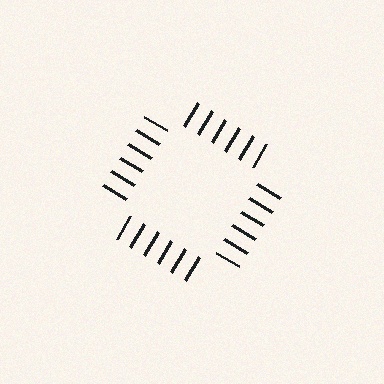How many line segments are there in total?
24 — 6 along each of the 4 edges.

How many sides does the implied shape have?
4 sides — the line-ends trace a square.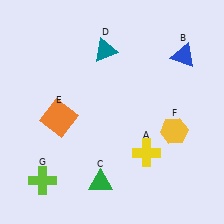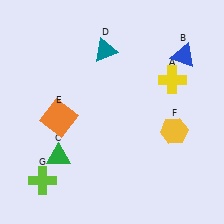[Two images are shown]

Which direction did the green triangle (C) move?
The green triangle (C) moved left.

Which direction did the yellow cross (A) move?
The yellow cross (A) moved up.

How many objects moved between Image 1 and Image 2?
2 objects moved between the two images.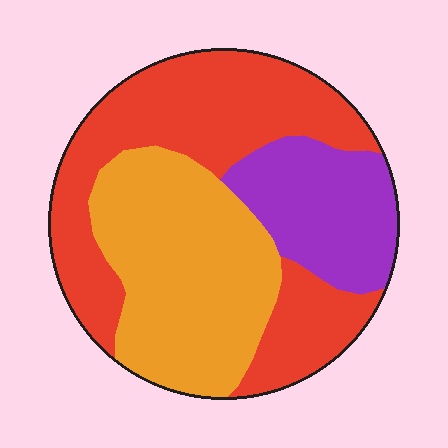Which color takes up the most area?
Red, at roughly 45%.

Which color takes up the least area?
Purple, at roughly 20%.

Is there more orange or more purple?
Orange.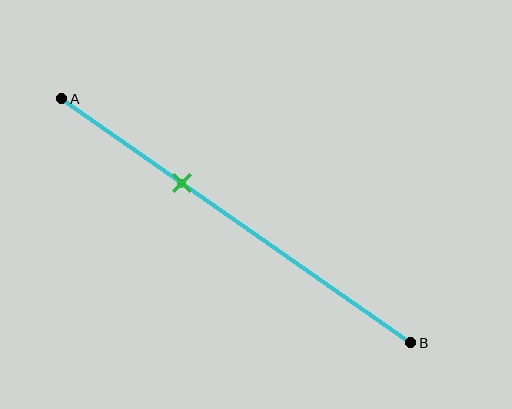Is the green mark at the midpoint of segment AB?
No, the mark is at about 35% from A, not at the 50% midpoint.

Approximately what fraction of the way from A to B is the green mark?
The green mark is approximately 35% of the way from A to B.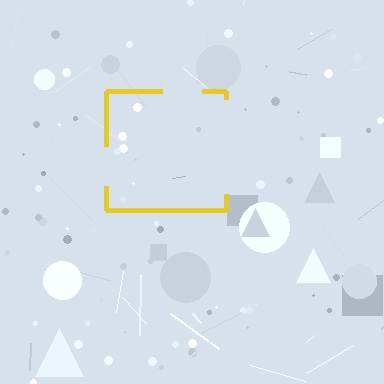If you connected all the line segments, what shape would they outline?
They would outline a square.